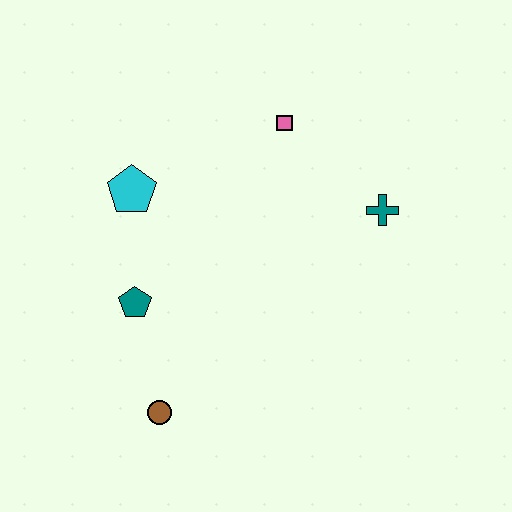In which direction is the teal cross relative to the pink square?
The teal cross is to the right of the pink square.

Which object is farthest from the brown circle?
The pink square is farthest from the brown circle.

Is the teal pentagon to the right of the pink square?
No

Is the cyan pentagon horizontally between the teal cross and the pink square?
No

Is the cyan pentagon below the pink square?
Yes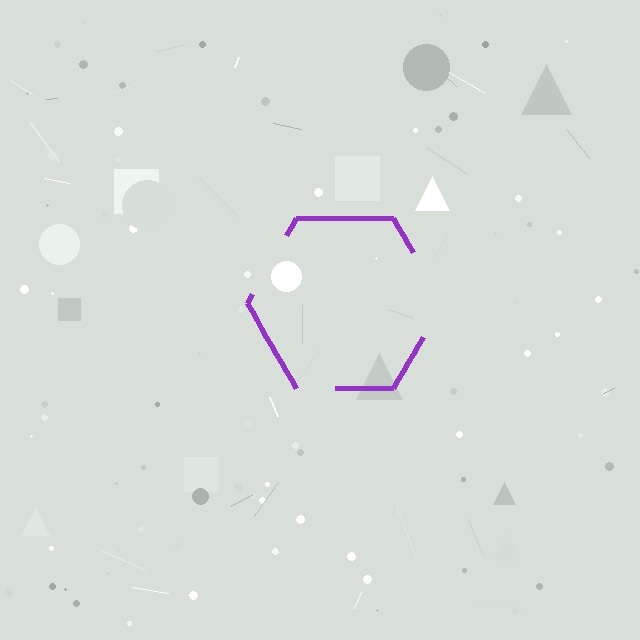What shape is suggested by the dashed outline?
The dashed outline suggests a hexagon.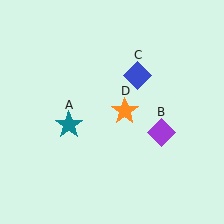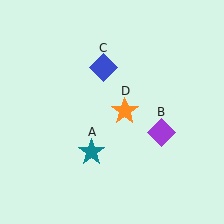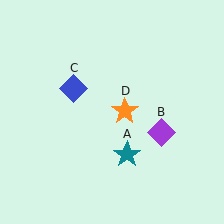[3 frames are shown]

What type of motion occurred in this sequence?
The teal star (object A), blue diamond (object C) rotated counterclockwise around the center of the scene.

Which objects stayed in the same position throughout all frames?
Purple diamond (object B) and orange star (object D) remained stationary.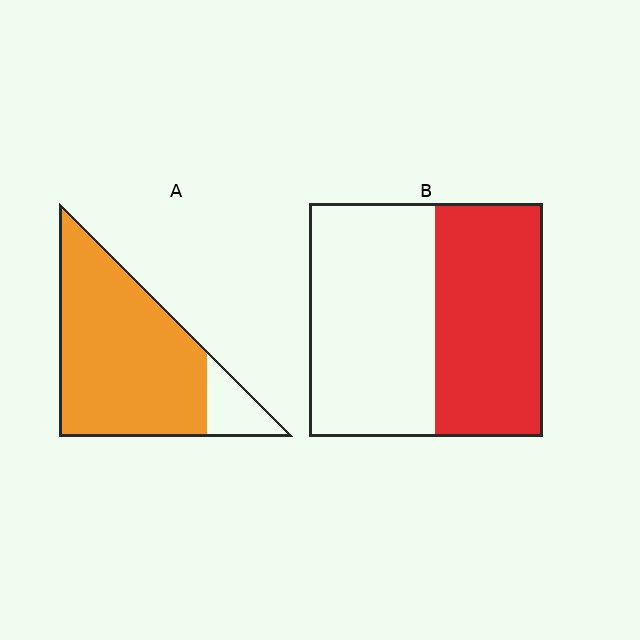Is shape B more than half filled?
Roughly half.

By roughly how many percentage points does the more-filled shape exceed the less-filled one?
By roughly 40 percentage points (A over B).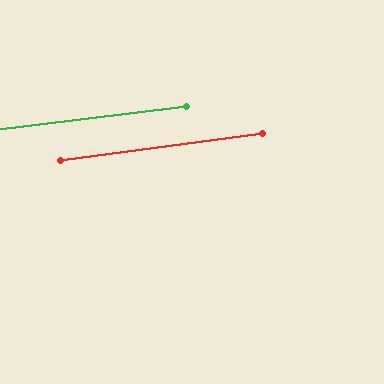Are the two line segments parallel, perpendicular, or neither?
Parallel — their directions differ by only 0.7°.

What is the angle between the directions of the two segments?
Approximately 1 degree.